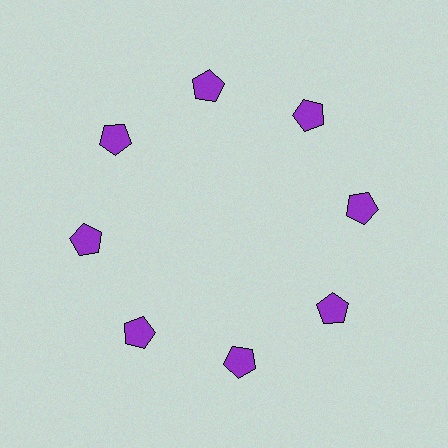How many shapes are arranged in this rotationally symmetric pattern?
There are 8 shapes, arranged in 8 groups of 1.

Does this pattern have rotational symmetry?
Yes, this pattern has 8-fold rotational symmetry. It looks the same after rotating 45 degrees around the center.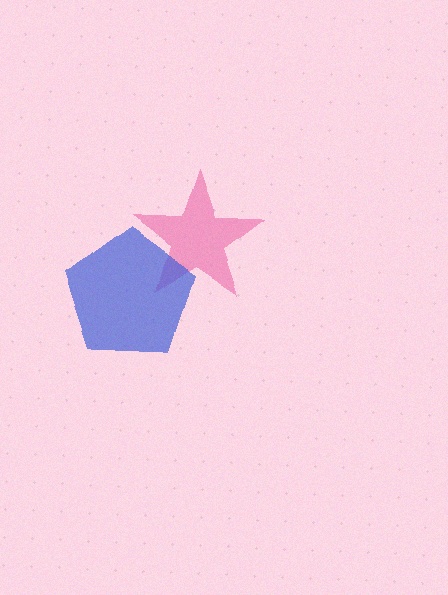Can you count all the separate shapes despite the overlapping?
Yes, there are 2 separate shapes.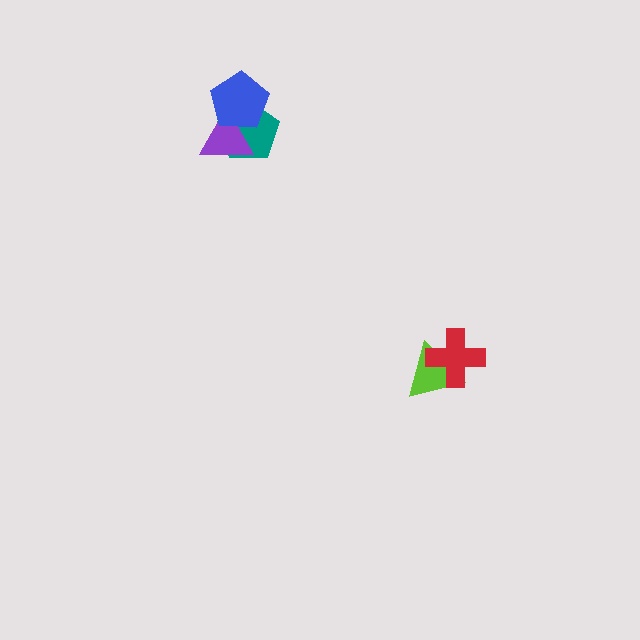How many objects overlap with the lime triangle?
1 object overlaps with the lime triangle.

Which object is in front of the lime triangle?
The red cross is in front of the lime triangle.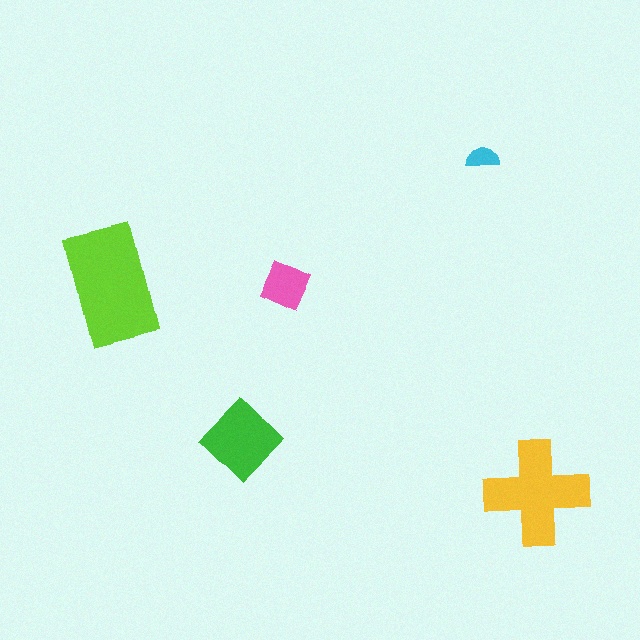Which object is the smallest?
The cyan semicircle.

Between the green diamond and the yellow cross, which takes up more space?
The yellow cross.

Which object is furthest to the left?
The lime rectangle is leftmost.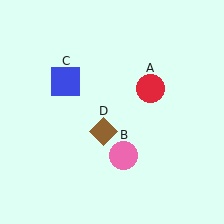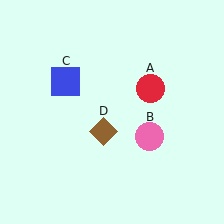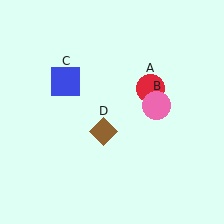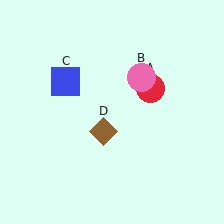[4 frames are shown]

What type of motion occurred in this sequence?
The pink circle (object B) rotated counterclockwise around the center of the scene.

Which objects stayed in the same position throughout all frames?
Red circle (object A) and blue square (object C) and brown diamond (object D) remained stationary.